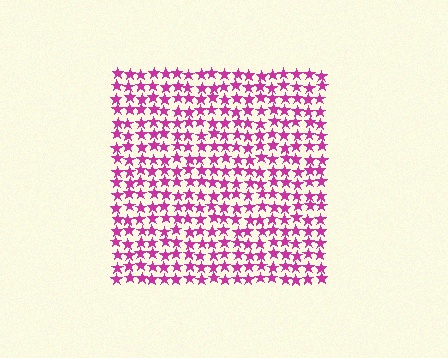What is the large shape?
The large shape is a square.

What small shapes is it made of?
It is made of small stars.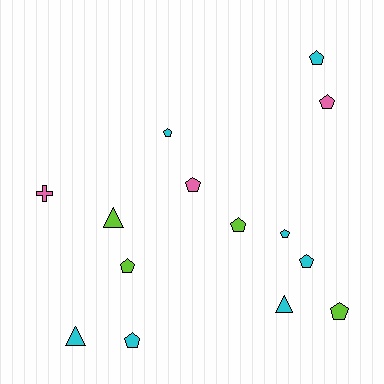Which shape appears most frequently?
Pentagon, with 10 objects.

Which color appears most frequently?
Cyan, with 7 objects.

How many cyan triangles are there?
There are 2 cyan triangles.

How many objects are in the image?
There are 14 objects.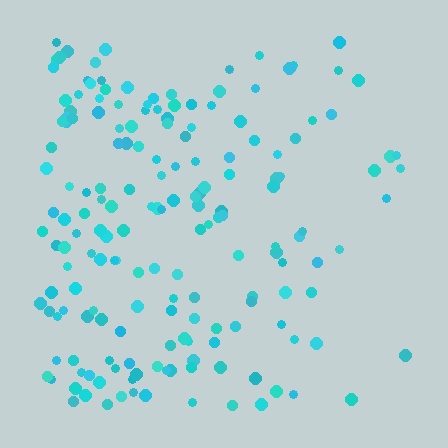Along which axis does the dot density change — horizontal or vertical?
Horizontal.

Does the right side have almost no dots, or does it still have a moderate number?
Still a moderate number, just noticeably fewer than the left.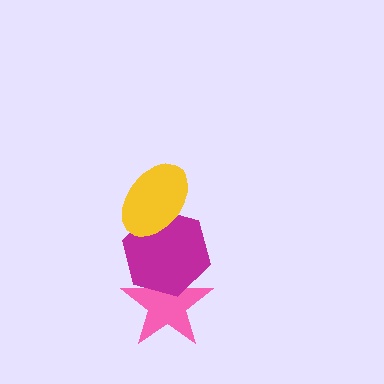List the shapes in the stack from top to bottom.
From top to bottom: the yellow ellipse, the magenta hexagon, the pink star.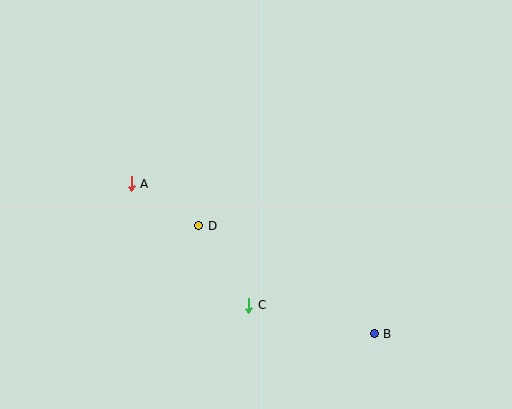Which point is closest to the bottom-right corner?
Point B is closest to the bottom-right corner.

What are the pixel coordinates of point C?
Point C is at (249, 305).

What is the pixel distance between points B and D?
The distance between B and D is 206 pixels.